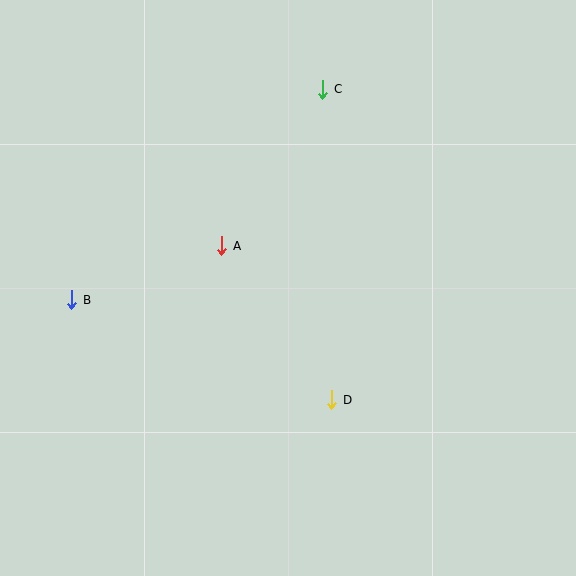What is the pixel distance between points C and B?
The distance between C and B is 327 pixels.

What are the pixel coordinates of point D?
Point D is at (332, 400).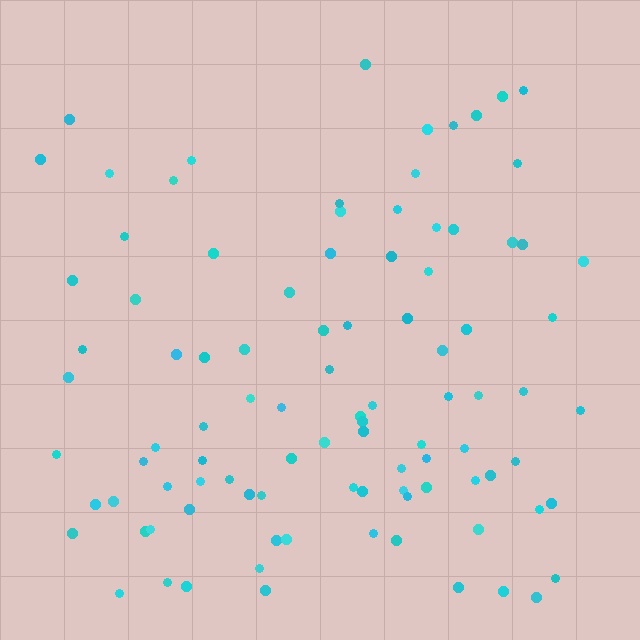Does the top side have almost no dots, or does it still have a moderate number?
Still a moderate number, just noticeably fewer than the bottom.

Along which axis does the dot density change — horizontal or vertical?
Vertical.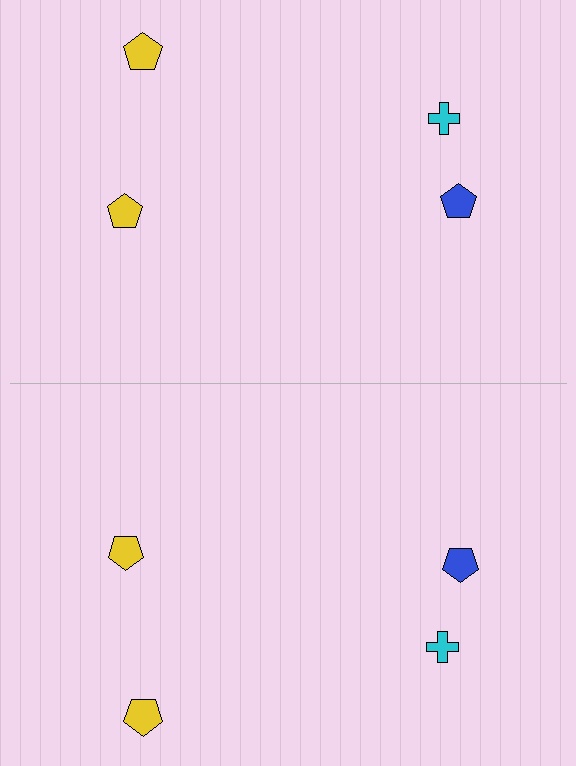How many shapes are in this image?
There are 8 shapes in this image.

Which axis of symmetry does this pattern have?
The pattern has a horizontal axis of symmetry running through the center of the image.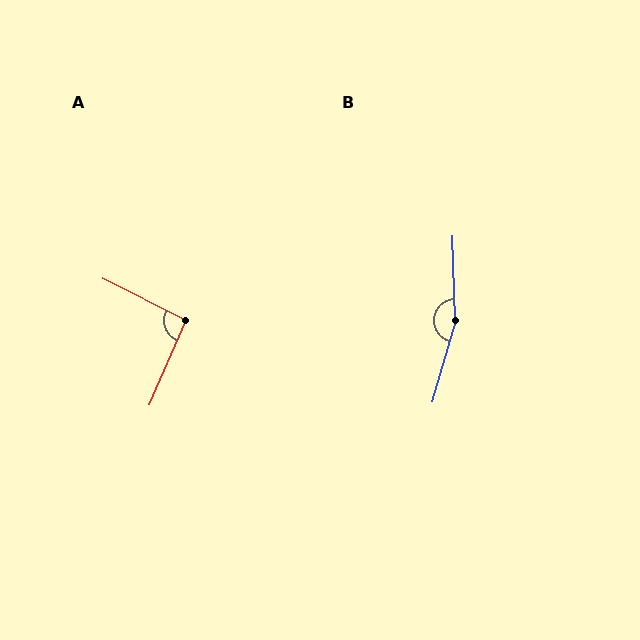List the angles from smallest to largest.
A (94°), B (163°).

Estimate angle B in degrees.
Approximately 163 degrees.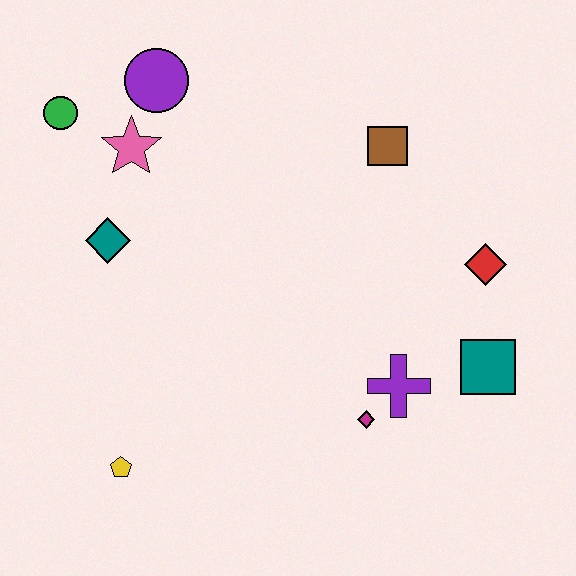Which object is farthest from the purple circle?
The teal square is farthest from the purple circle.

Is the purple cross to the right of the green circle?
Yes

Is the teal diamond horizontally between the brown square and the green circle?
Yes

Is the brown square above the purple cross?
Yes